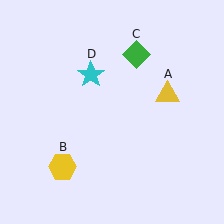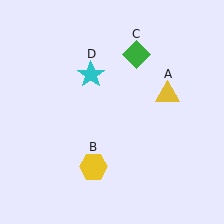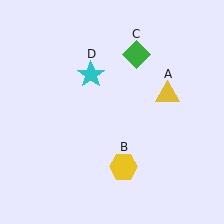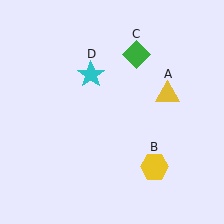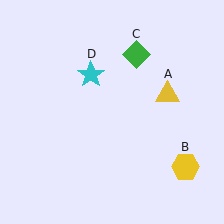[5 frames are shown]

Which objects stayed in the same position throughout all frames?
Yellow triangle (object A) and green diamond (object C) and cyan star (object D) remained stationary.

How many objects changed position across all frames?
1 object changed position: yellow hexagon (object B).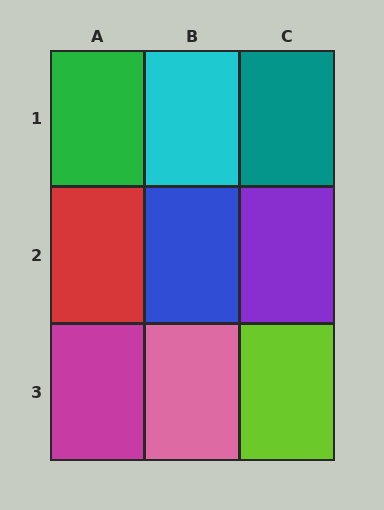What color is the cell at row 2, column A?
Red.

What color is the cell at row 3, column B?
Pink.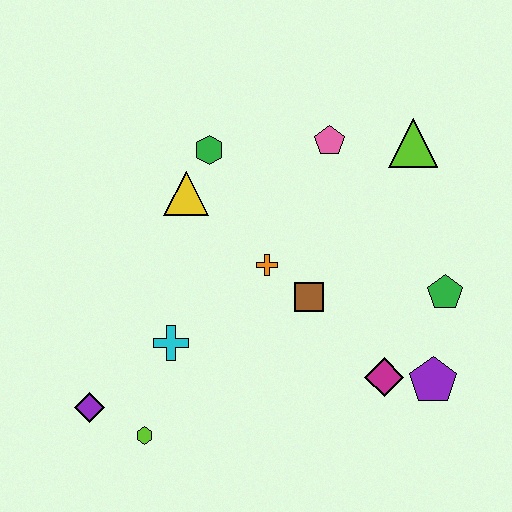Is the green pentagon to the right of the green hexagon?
Yes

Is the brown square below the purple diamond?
No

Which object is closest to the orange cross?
The brown square is closest to the orange cross.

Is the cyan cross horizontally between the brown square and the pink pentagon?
No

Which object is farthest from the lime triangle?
The purple diamond is farthest from the lime triangle.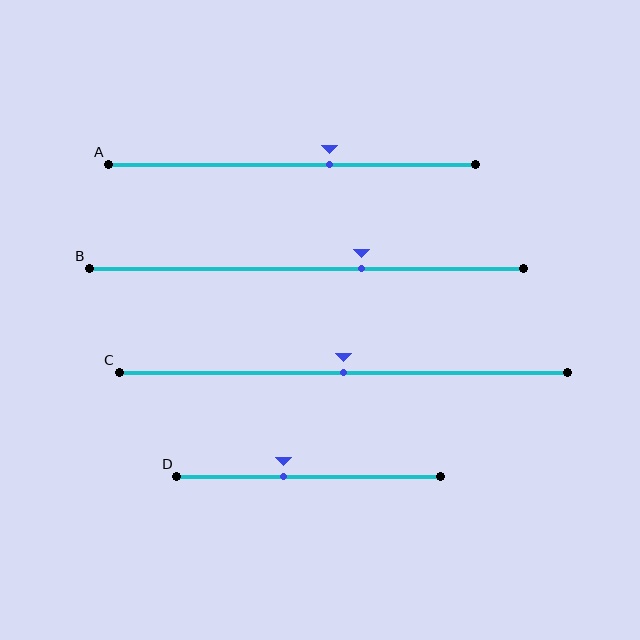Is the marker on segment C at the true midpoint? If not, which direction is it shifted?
Yes, the marker on segment C is at the true midpoint.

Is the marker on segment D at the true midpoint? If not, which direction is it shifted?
No, the marker on segment D is shifted to the left by about 10% of the segment length.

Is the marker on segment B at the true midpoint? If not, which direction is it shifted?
No, the marker on segment B is shifted to the right by about 13% of the segment length.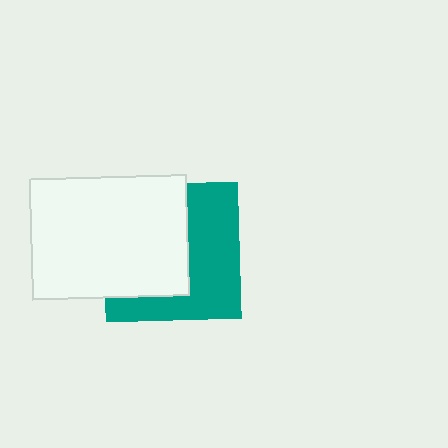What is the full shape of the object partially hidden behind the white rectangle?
The partially hidden object is a teal square.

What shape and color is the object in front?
The object in front is a white rectangle.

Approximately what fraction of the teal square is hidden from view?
Roughly 51% of the teal square is hidden behind the white rectangle.